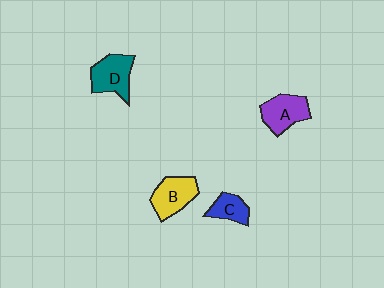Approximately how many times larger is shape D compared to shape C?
Approximately 1.6 times.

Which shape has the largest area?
Shape D (teal).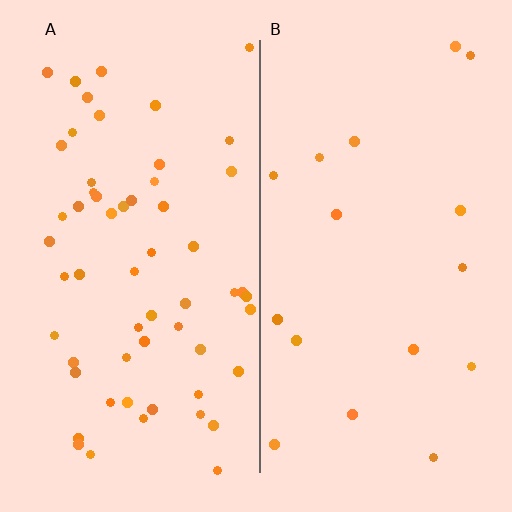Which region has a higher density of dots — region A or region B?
A (the left).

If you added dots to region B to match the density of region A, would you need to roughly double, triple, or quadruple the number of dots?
Approximately triple.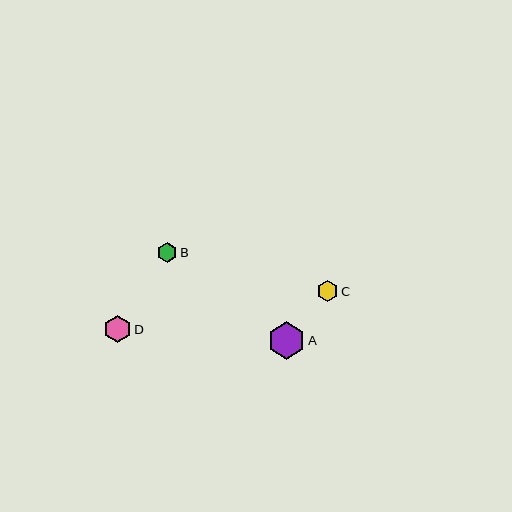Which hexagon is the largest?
Hexagon A is the largest with a size of approximately 37 pixels.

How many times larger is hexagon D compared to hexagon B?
Hexagon D is approximately 1.4 times the size of hexagon B.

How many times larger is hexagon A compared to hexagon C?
Hexagon A is approximately 1.8 times the size of hexagon C.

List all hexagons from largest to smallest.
From largest to smallest: A, D, C, B.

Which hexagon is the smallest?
Hexagon B is the smallest with a size of approximately 19 pixels.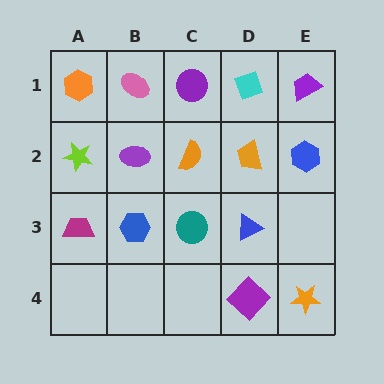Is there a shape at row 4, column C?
No, that cell is empty.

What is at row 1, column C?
A purple circle.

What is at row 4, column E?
An orange star.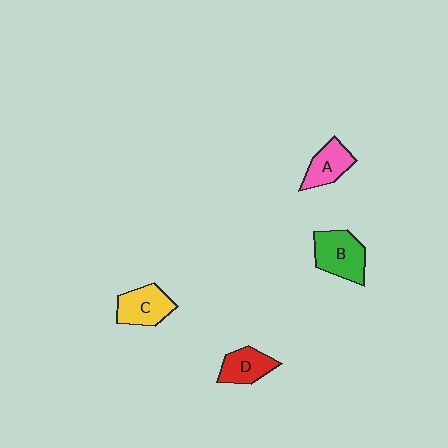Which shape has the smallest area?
Shape D (red).